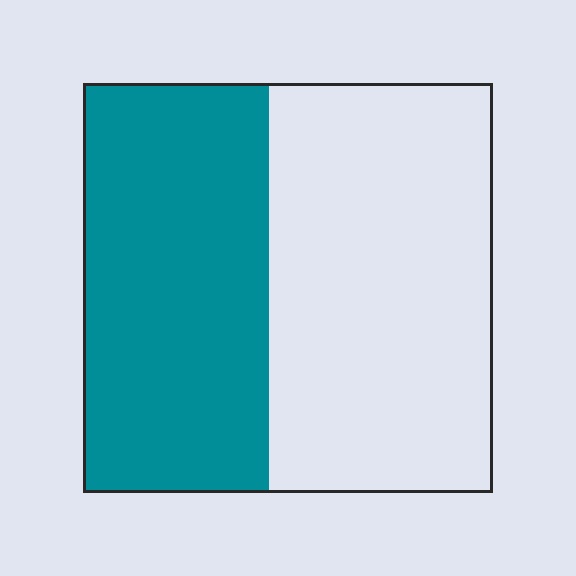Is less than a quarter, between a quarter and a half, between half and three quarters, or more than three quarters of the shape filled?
Between a quarter and a half.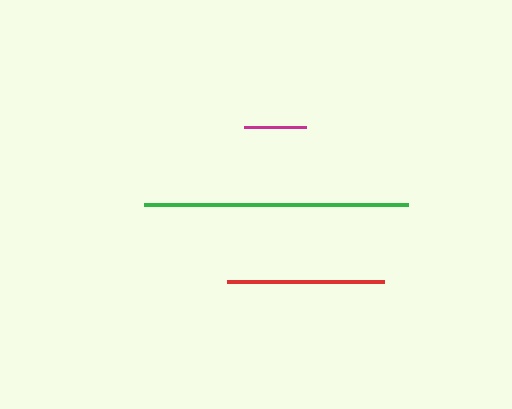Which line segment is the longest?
The green line is the longest at approximately 264 pixels.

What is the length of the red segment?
The red segment is approximately 157 pixels long.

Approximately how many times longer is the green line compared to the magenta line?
The green line is approximately 4.3 times the length of the magenta line.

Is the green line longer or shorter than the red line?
The green line is longer than the red line.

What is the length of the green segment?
The green segment is approximately 264 pixels long.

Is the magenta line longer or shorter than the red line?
The red line is longer than the magenta line.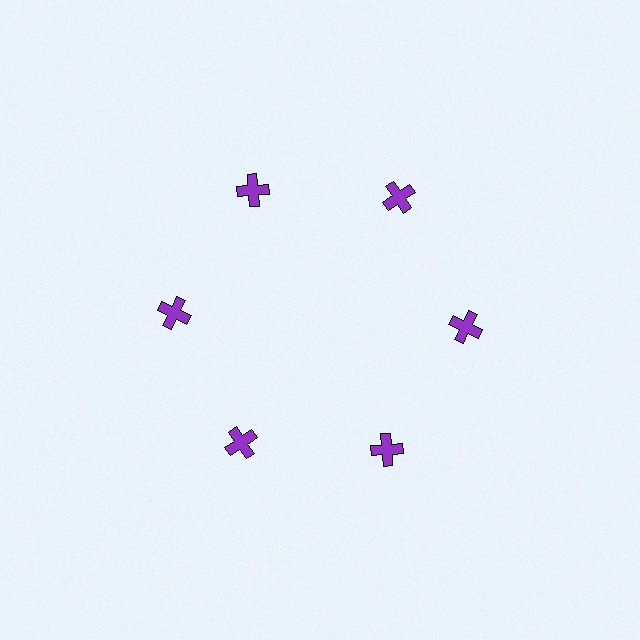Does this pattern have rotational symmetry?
Yes, this pattern has 6-fold rotational symmetry. It looks the same after rotating 60 degrees around the center.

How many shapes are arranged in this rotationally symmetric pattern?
There are 6 shapes, arranged in 6 groups of 1.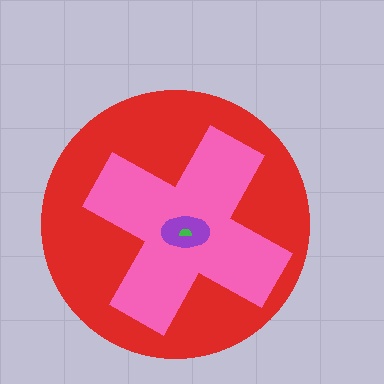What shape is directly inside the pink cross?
The purple ellipse.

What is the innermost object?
The green semicircle.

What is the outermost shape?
The red circle.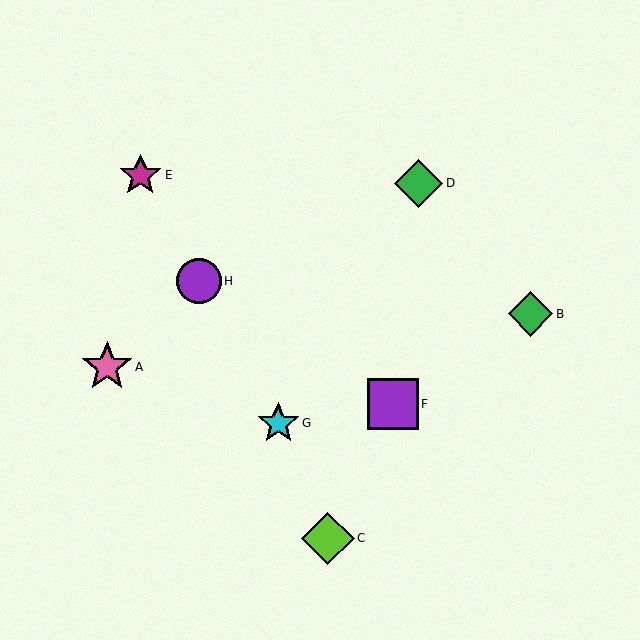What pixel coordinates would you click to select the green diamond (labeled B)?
Click at (530, 314) to select the green diamond B.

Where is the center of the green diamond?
The center of the green diamond is at (530, 314).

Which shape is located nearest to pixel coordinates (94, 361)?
The pink star (labeled A) at (107, 367) is nearest to that location.